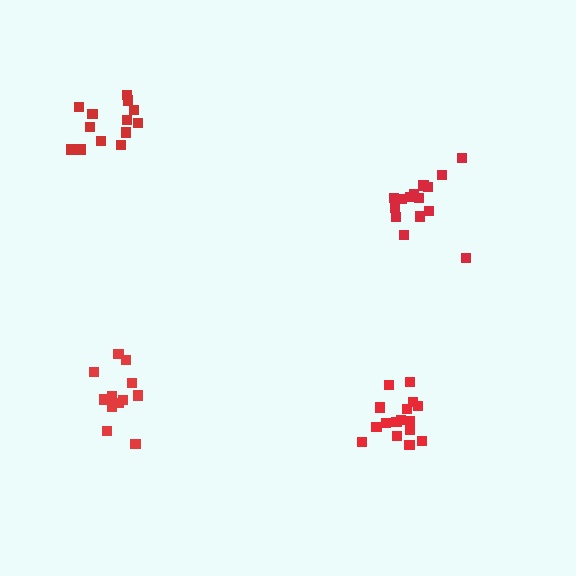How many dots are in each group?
Group 1: 12 dots, Group 2: 15 dots, Group 3: 14 dots, Group 4: 16 dots (57 total).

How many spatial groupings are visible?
There are 4 spatial groupings.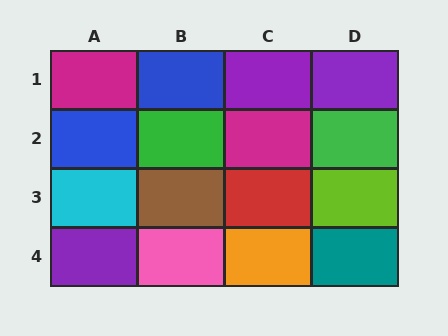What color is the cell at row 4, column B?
Pink.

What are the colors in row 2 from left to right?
Blue, green, magenta, green.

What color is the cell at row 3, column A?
Cyan.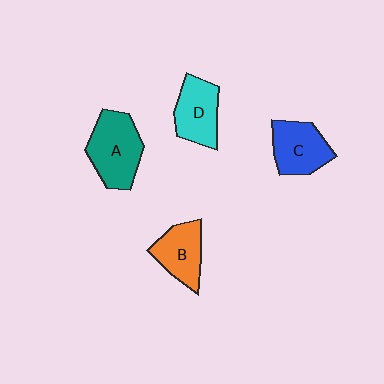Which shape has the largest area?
Shape A (teal).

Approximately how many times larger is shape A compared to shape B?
Approximately 1.3 times.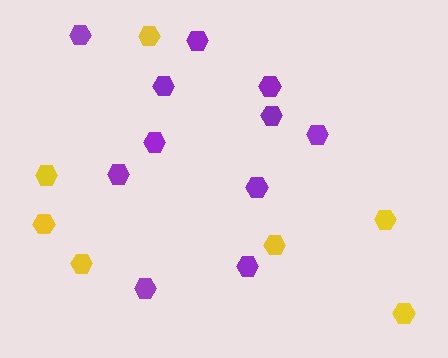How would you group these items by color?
There are 2 groups: one group of yellow hexagons (7) and one group of purple hexagons (11).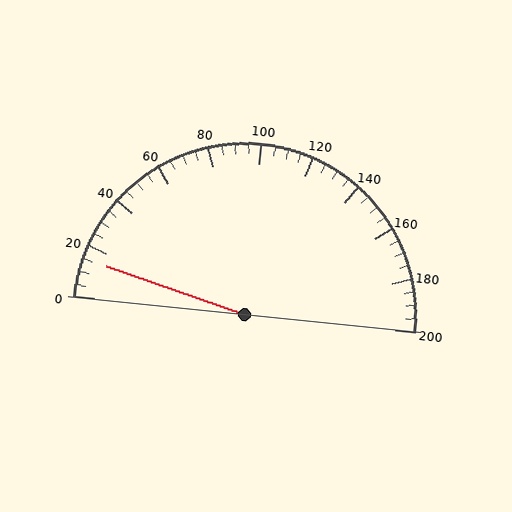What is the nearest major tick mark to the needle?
The nearest major tick mark is 20.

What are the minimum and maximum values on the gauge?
The gauge ranges from 0 to 200.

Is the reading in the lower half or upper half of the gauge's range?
The reading is in the lower half of the range (0 to 200).